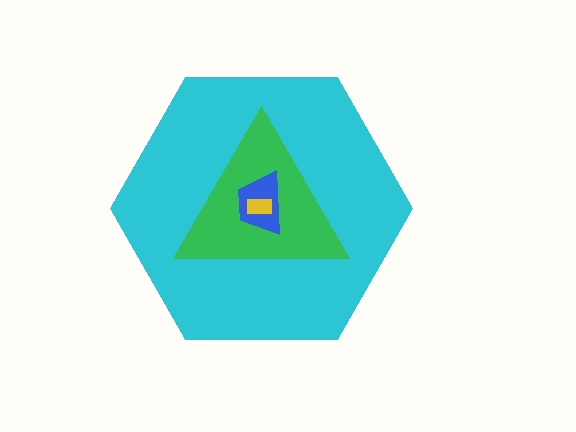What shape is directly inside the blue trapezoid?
The yellow rectangle.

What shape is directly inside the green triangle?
The blue trapezoid.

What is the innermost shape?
The yellow rectangle.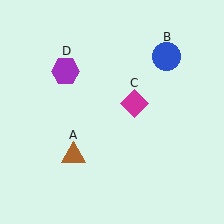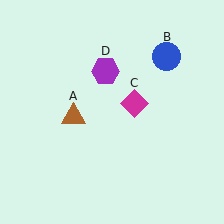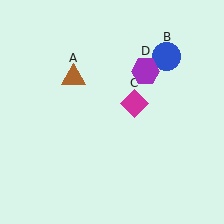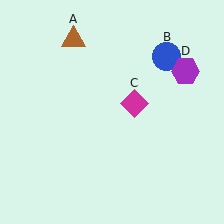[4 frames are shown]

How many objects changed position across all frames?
2 objects changed position: brown triangle (object A), purple hexagon (object D).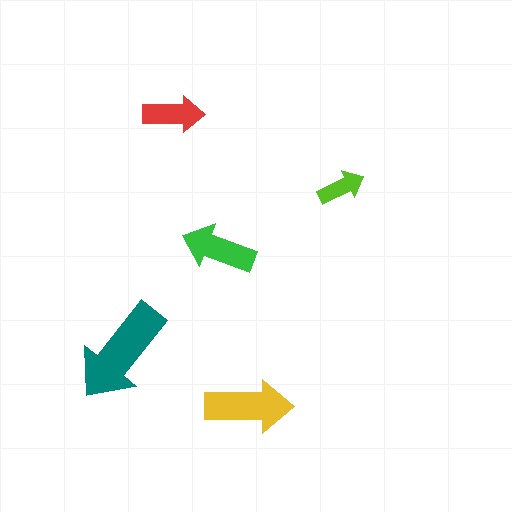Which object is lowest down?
The yellow arrow is bottommost.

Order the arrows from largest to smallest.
the teal one, the yellow one, the green one, the red one, the lime one.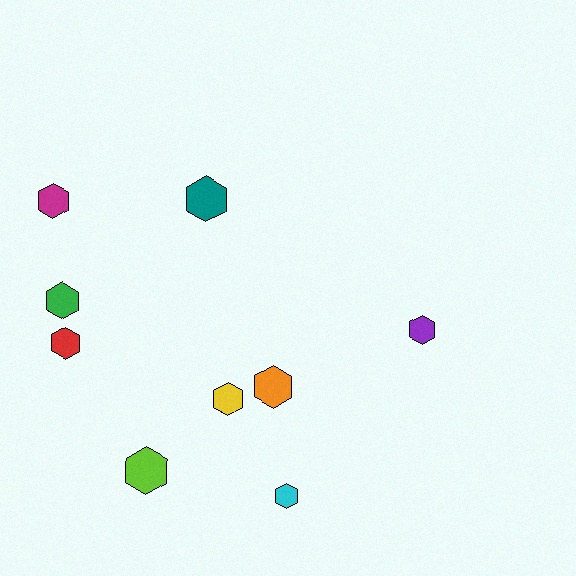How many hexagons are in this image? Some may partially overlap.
There are 9 hexagons.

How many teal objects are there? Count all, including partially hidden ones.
There is 1 teal object.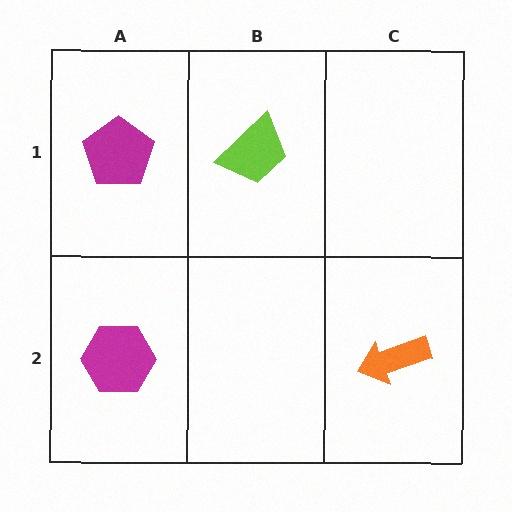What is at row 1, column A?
A magenta pentagon.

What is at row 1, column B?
A lime trapezoid.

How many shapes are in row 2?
2 shapes.